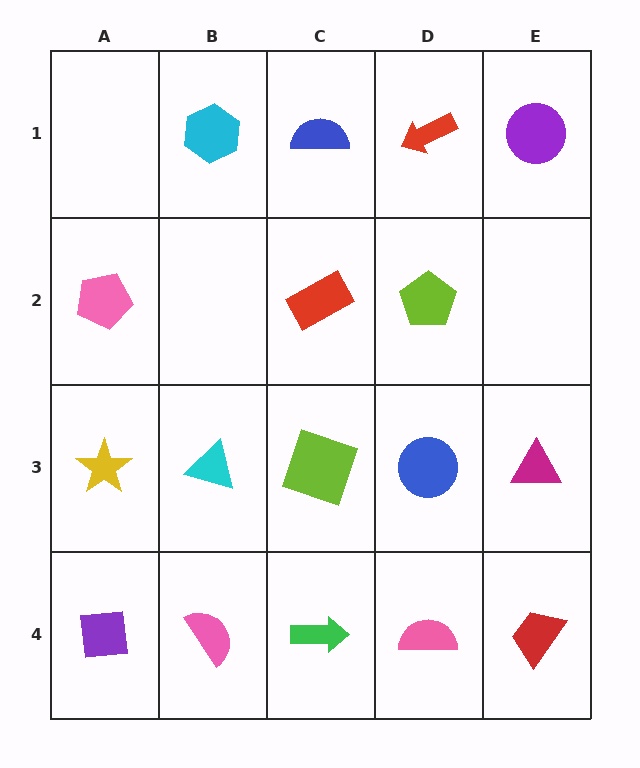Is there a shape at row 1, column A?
No, that cell is empty.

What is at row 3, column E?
A magenta triangle.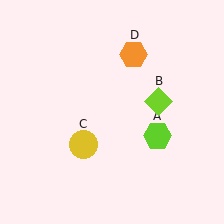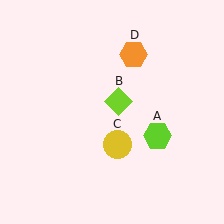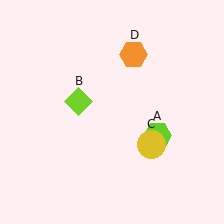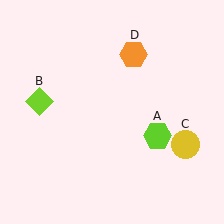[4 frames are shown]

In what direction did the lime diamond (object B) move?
The lime diamond (object B) moved left.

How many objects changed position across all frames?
2 objects changed position: lime diamond (object B), yellow circle (object C).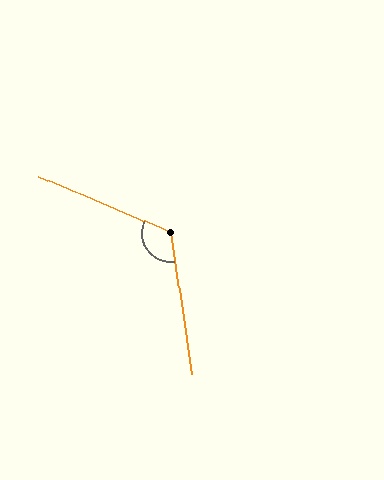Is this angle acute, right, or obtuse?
It is obtuse.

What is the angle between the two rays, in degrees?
Approximately 121 degrees.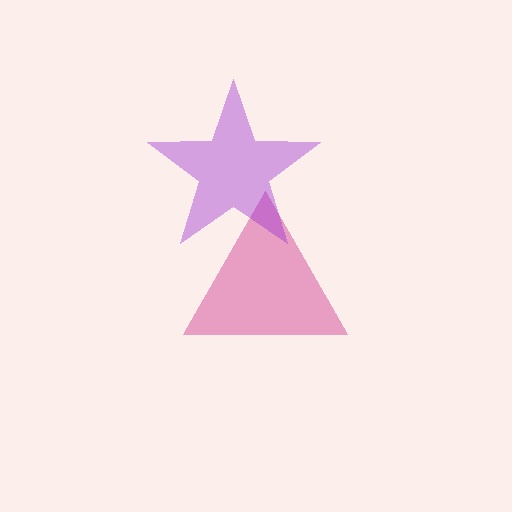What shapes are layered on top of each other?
The layered shapes are: a magenta triangle, a purple star.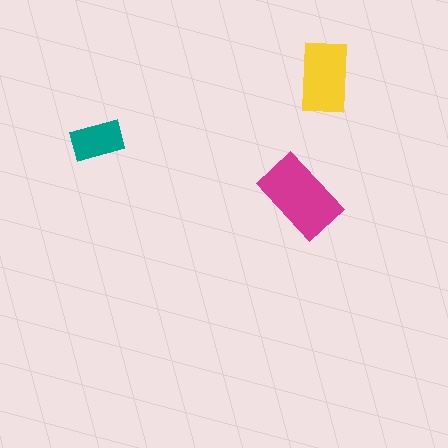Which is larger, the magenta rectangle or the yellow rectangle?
The magenta one.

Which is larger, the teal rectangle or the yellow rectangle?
The yellow one.